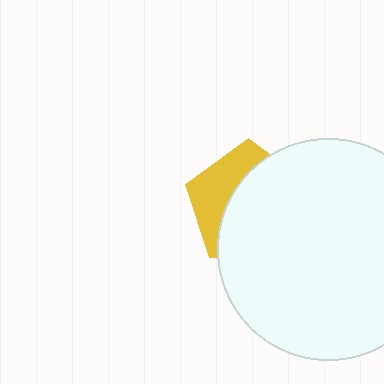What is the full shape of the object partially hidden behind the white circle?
The partially hidden object is a yellow pentagon.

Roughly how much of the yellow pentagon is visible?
A small part of it is visible (roughly 35%).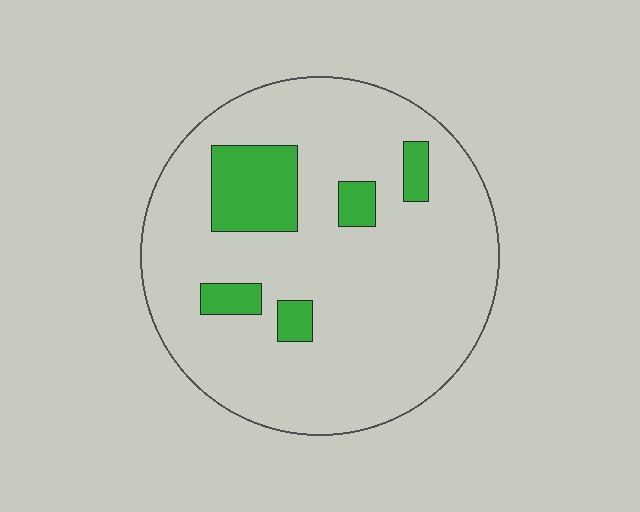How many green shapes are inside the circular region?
5.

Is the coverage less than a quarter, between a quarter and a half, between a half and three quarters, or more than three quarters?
Less than a quarter.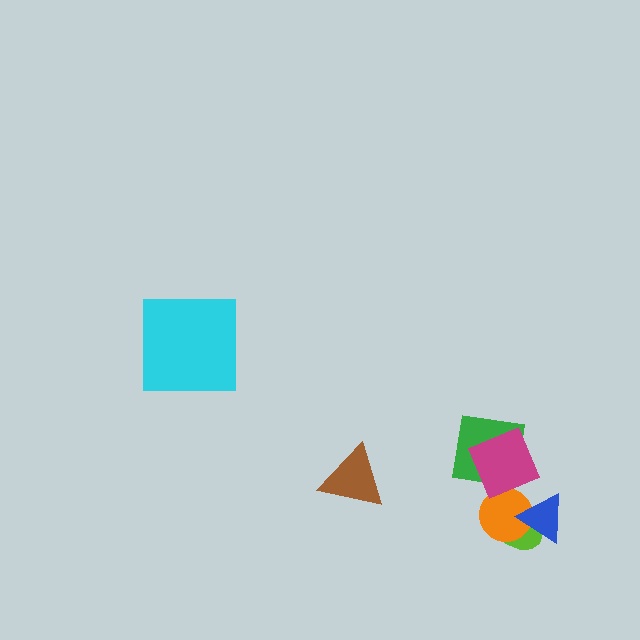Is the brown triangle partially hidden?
No, no other shape covers it.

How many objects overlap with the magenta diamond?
3 objects overlap with the magenta diamond.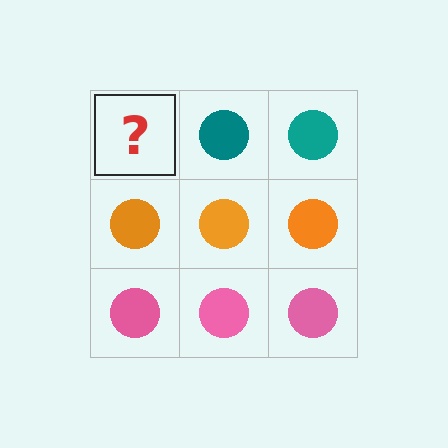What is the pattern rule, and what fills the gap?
The rule is that each row has a consistent color. The gap should be filled with a teal circle.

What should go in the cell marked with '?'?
The missing cell should contain a teal circle.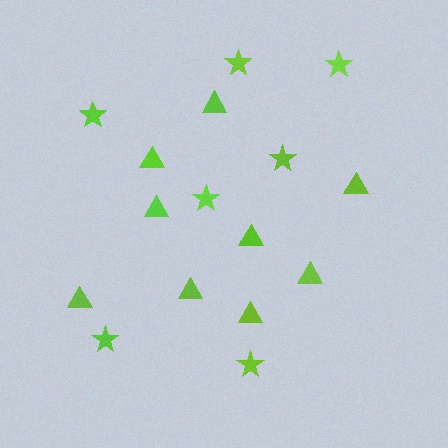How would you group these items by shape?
There are 2 groups: one group of triangles (9) and one group of stars (7).